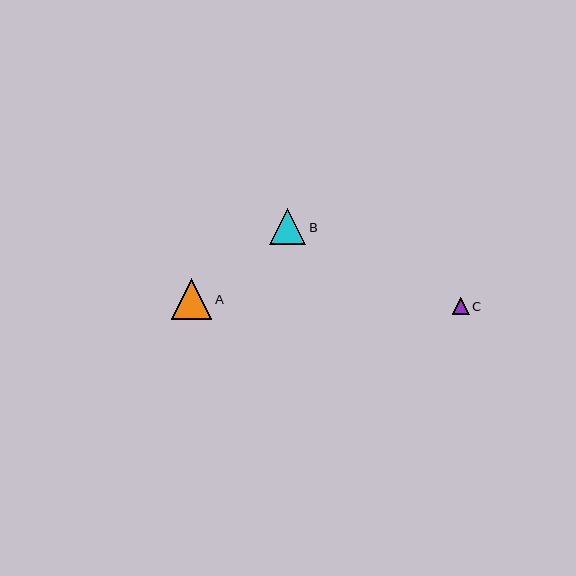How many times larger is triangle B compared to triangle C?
Triangle B is approximately 2.1 times the size of triangle C.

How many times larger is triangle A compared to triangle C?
Triangle A is approximately 2.4 times the size of triangle C.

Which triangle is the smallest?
Triangle C is the smallest with a size of approximately 17 pixels.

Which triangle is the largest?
Triangle A is the largest with a size of approximately 41 pixels.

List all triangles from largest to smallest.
From largest to smallest: A, B, C.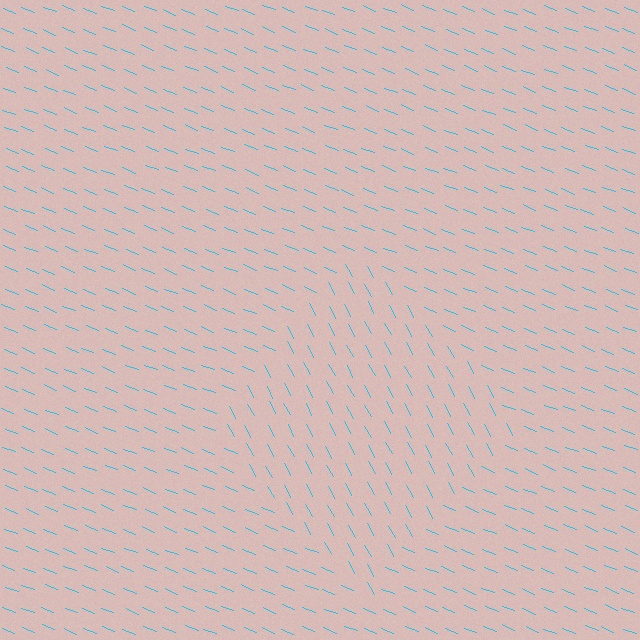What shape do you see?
I see a diamond.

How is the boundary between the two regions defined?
The boundary is defined purely by a change in line orientation (approximately 40 degrees difference). All lines are the same color and thickness.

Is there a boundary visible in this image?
Yes, there is a texture boundary formed by a change in line orientation.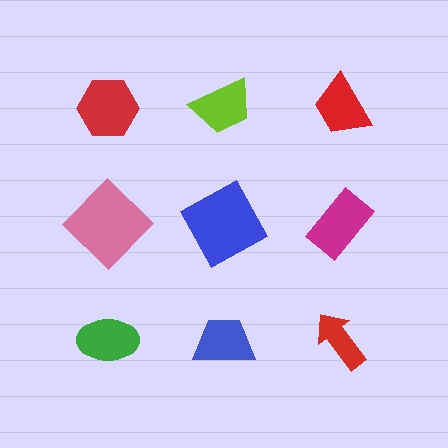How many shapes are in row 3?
3 shapes.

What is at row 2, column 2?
A blue square.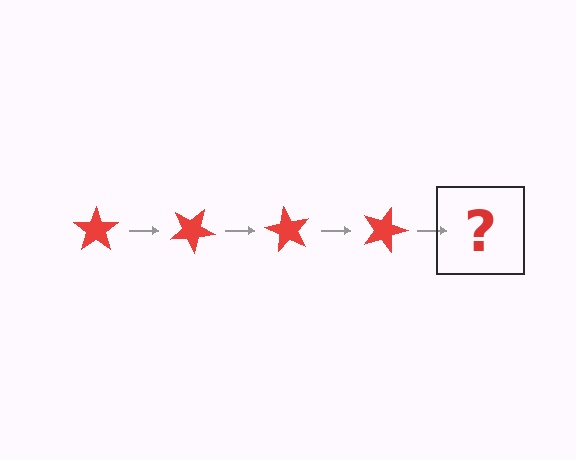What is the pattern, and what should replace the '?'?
The pattern is that the star rotates 30 degrees each step. The '?' should be a red star rotated 120 degrees.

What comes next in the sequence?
The next element should be a red star rotated 120 degrees.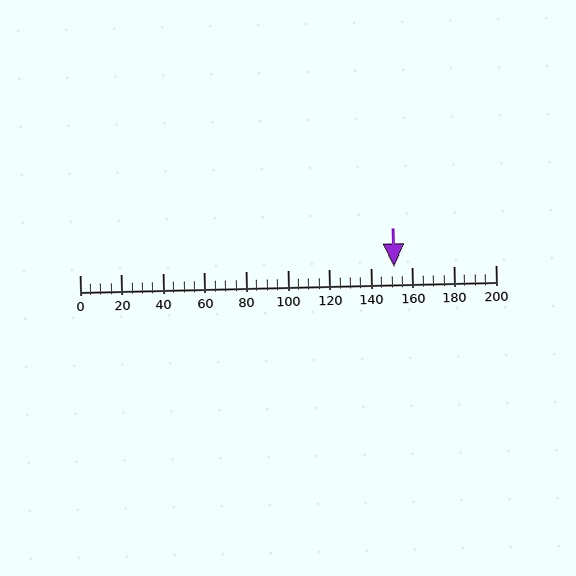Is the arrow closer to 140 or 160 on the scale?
The arrow is closer to 160.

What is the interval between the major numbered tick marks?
The major tick marks are spaced 20 units apart.